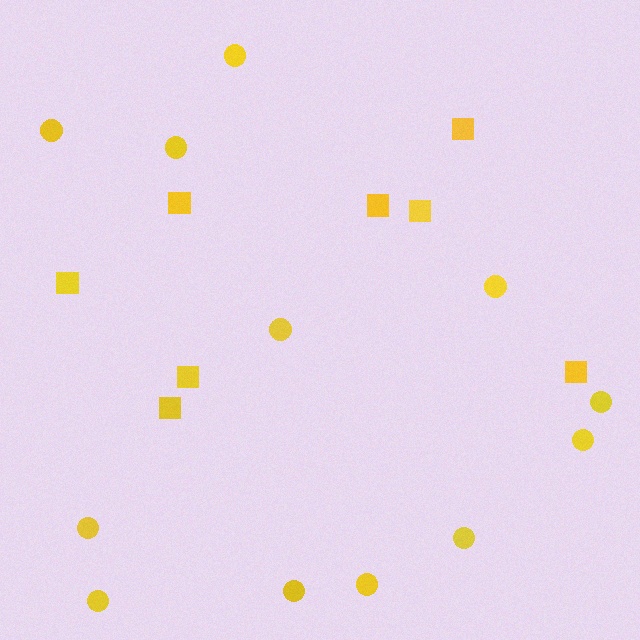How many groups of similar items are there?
There are 2 groups: one group of squares (8) and one group of circles (12).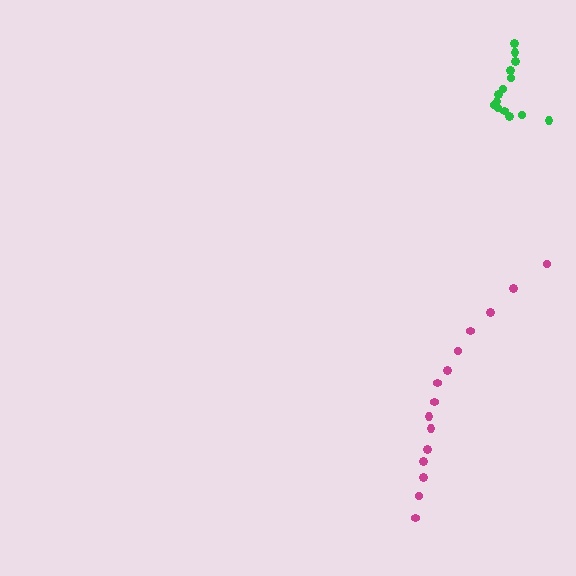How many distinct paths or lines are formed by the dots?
There are 2 distinct paths.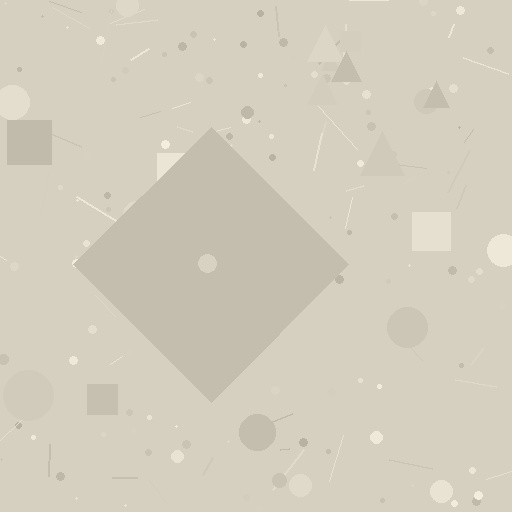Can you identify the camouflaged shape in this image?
The camouflaged shape is a diamond.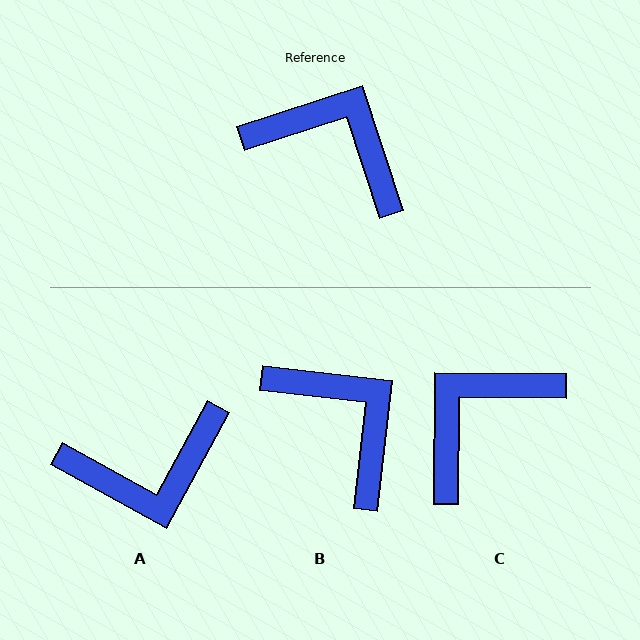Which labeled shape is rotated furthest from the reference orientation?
A, about 137 degrees away.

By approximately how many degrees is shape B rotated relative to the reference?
Approximately 25 degrees clockwise.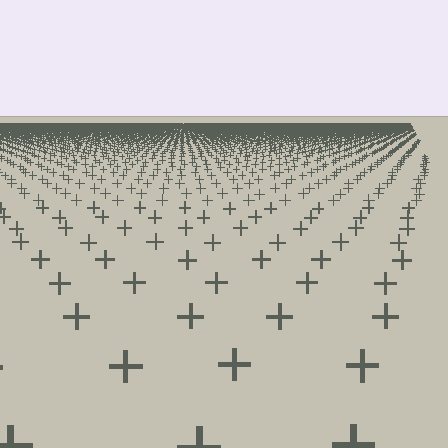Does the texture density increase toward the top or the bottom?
Density increases toward the top.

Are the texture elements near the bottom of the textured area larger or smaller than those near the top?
Larger. Near the bottom, elements are closer to the viewer and appear at a bigger on-screen size.